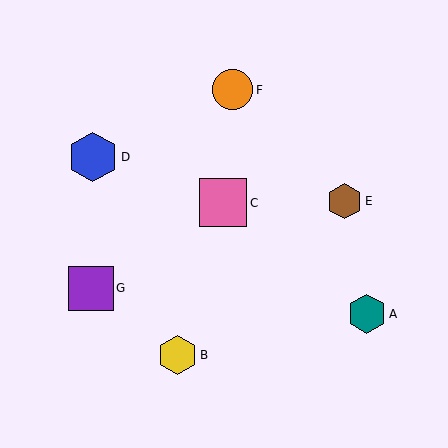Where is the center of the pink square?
The center of the pink square is at (223, 203).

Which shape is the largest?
The blue hexagon (labeled D) is the largest.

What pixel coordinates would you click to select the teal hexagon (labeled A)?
Click at (367, 314) to select the teal hexagon A.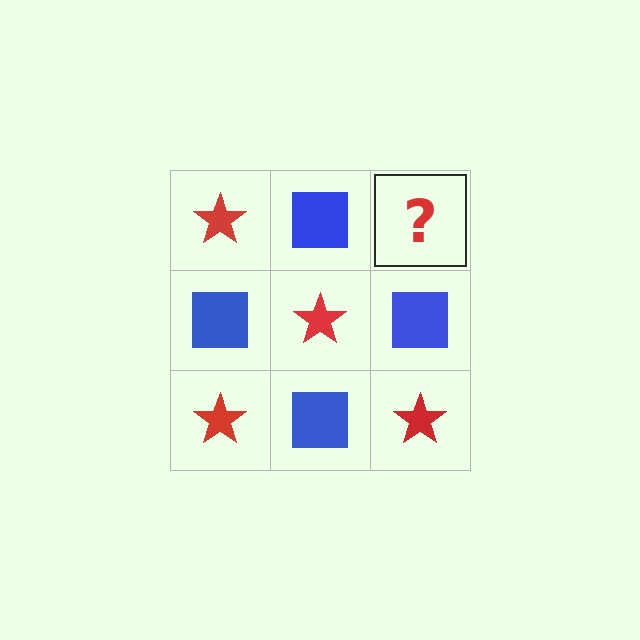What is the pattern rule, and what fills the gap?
The rule is that it alternates red star and blue square in a checkerboard pattern. The gap should be filled with a red star.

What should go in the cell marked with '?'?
The missing cell should contain a red star.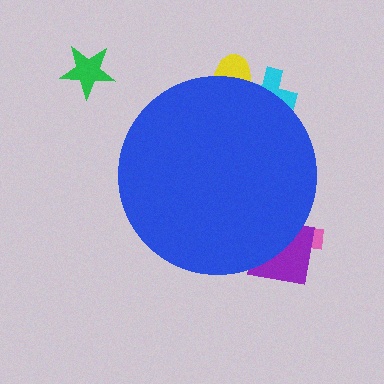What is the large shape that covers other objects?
A blue circle.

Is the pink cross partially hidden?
Yes, the pink cross is partially hidden behind the blue circle.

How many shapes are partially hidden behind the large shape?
4 shapes are partially hidden.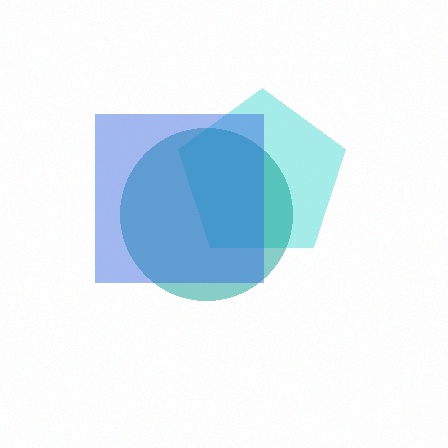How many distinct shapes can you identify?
There are 3 distinct shapes: a cyan pentagon, a teal circle, a blue square.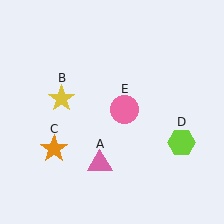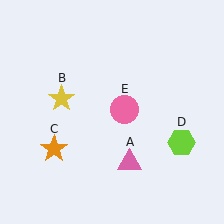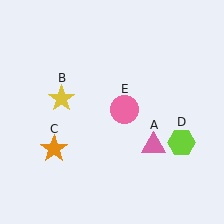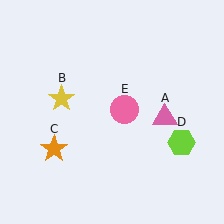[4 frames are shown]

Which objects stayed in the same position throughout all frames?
Yellow star (object B) and orange star (object C) and lime hexagon (object D) and pink circle (object E) remained stationary.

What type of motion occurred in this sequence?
The pink triangle (object A) rotated counterclockwise around the center of the scene.